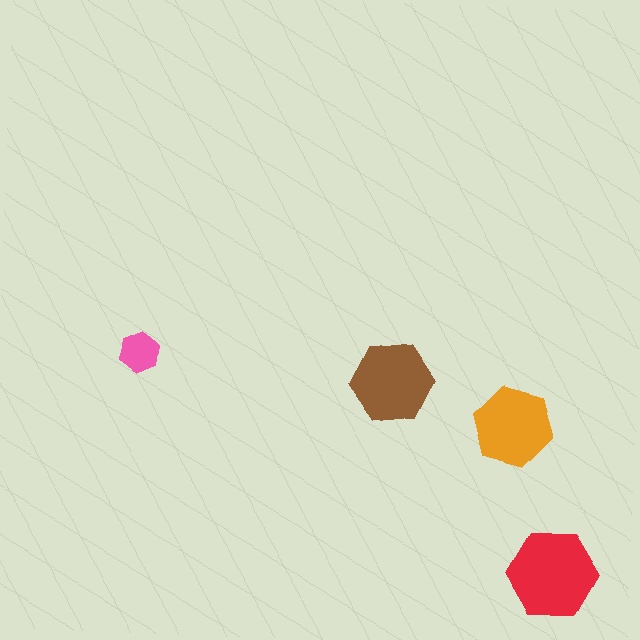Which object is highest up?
The pink hexagon is topmost.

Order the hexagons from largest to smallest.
the red one, the brown one, the orange one, the pink one.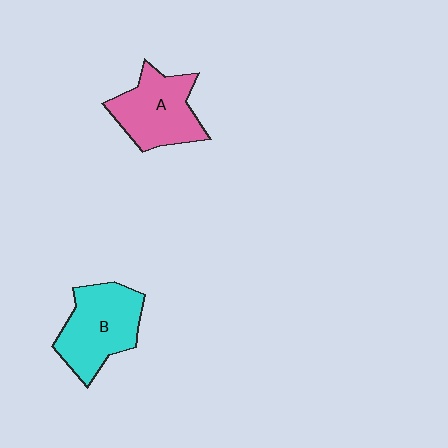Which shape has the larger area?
Shape B (cyan).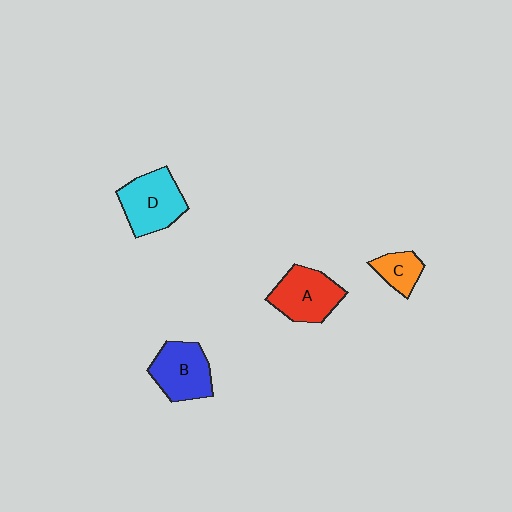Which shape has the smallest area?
Shape C (orange).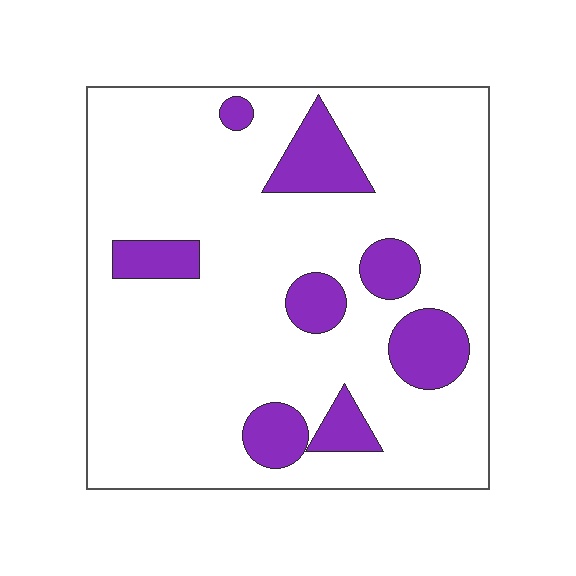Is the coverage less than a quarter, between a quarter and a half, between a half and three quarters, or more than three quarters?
Less than a quarter.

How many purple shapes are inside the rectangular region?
8.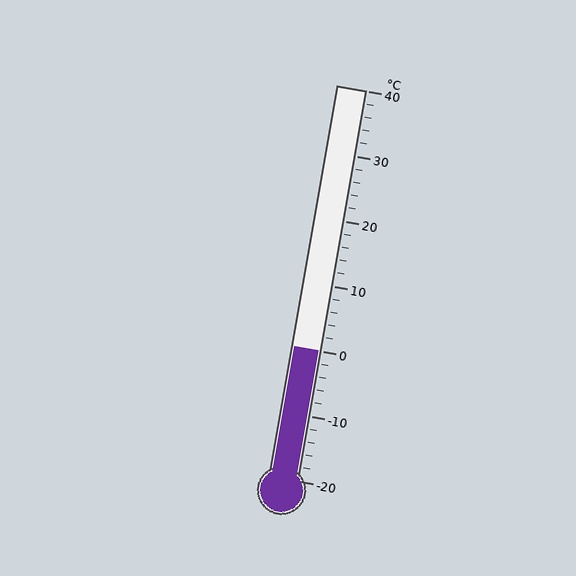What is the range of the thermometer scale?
The thermometer scale ranges from -20°C to 40°C.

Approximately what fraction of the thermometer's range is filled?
The thermometer is filled to approximately 35% of its range.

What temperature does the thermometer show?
The thermometer shows approximately 0°C.